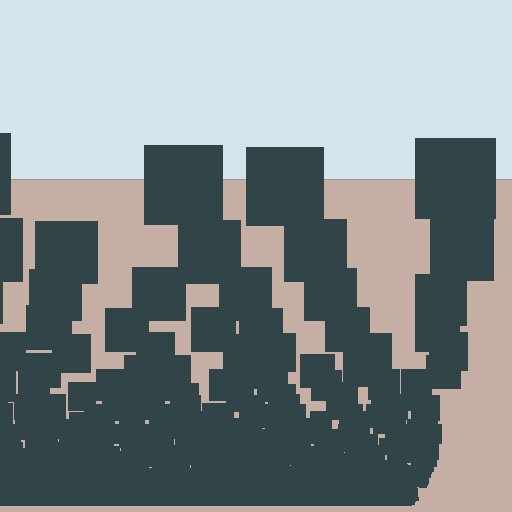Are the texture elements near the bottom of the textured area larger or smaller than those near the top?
Smaller. The gradient is inverted — elements near the bottom are smaller and denser.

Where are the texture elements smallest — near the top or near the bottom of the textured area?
Near the bottom.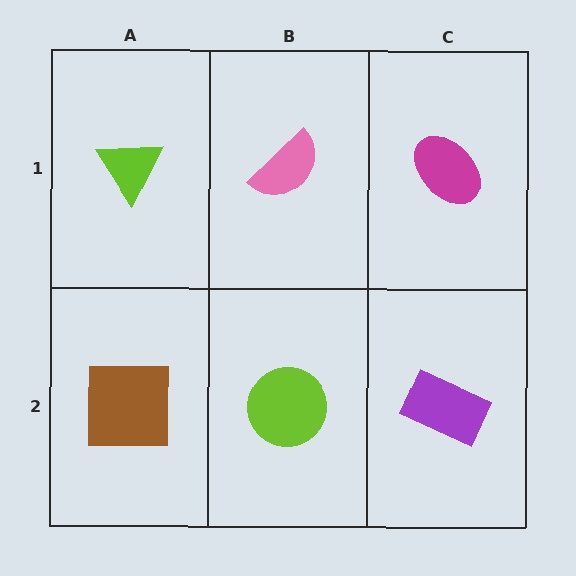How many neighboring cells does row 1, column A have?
2.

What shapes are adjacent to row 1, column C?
A purple rectangle (row 2, column C), a pink semicircle (row 1, column B).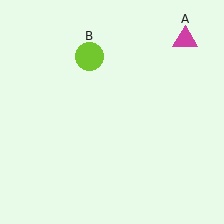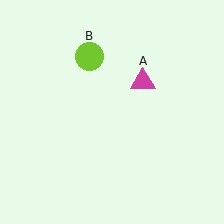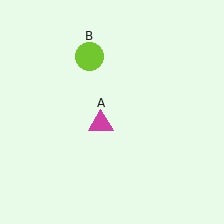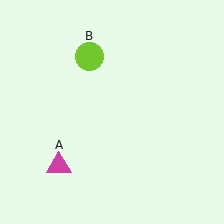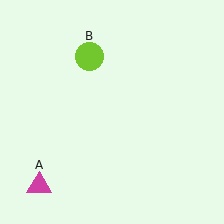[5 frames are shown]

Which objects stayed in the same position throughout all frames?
Lime circle (object B) remained stationary.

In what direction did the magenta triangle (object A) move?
The magenta triangle (object A) moved down and to the left.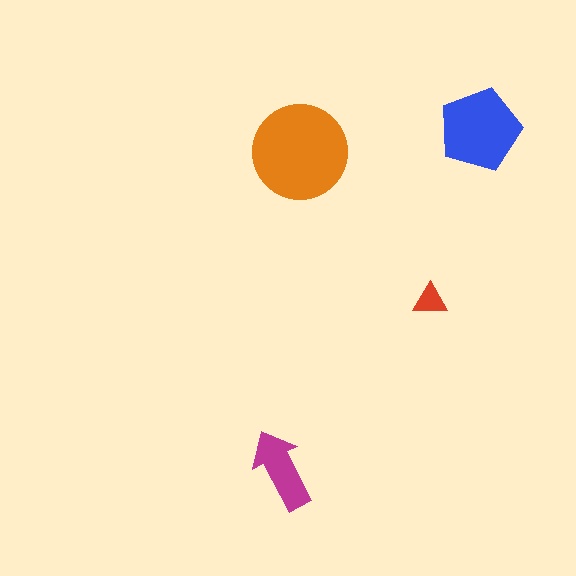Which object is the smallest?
The red triangle.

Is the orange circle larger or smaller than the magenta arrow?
Larger.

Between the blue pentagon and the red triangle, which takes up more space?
The blue pentagon.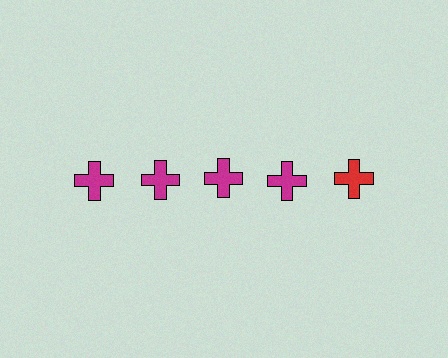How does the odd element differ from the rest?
It has a different color: red instead of magenta.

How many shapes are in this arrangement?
There are 5 shapes arranged in a grid pattern.